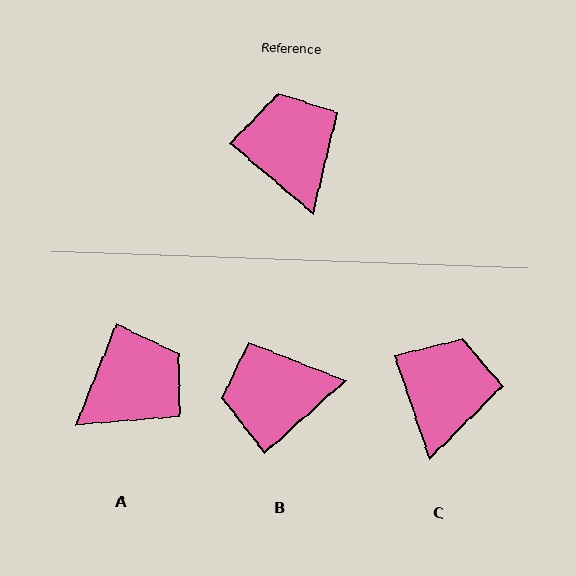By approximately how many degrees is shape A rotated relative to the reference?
Approximately 72 degrees clockwise.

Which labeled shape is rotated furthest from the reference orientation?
B, about 82 degrees away.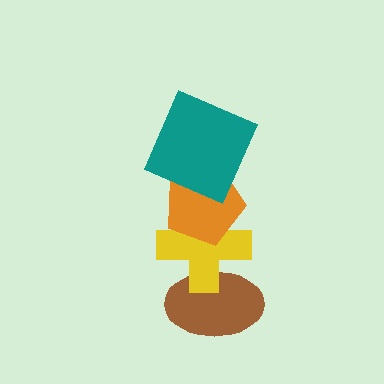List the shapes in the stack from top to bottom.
From top to bottom: the teal square, the orange pentagon, the yellow cross, the brown ellipse.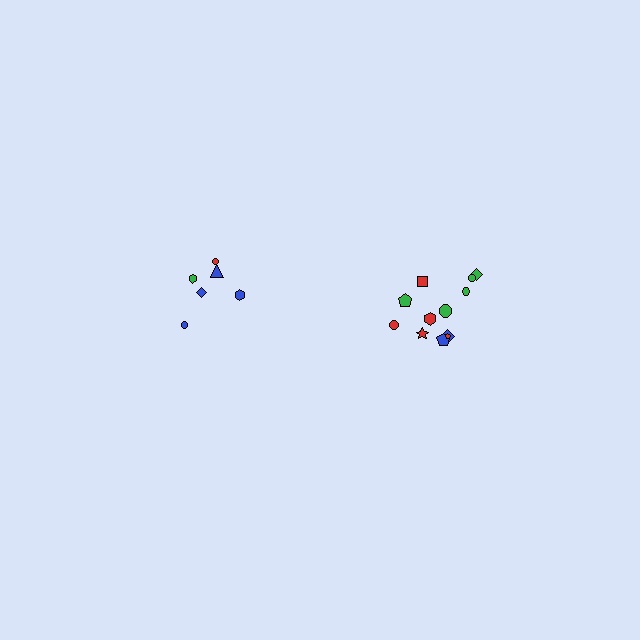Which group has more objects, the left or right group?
The right group.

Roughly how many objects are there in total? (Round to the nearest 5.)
Roughly 20 objects in total.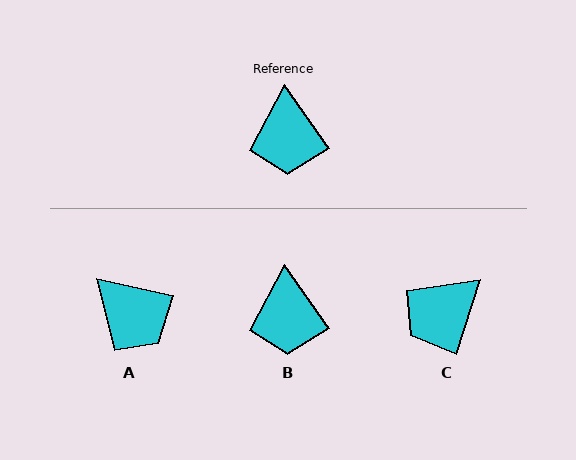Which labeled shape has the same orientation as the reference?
B.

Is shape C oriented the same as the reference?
No, it is off by about 54 degrees.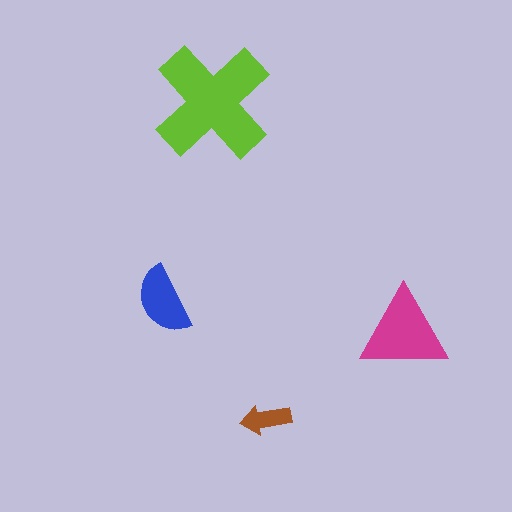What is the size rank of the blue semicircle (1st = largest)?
3rd.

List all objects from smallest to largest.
The brown arrow, the blue semicircle, the magenta triangle, the lime cross.